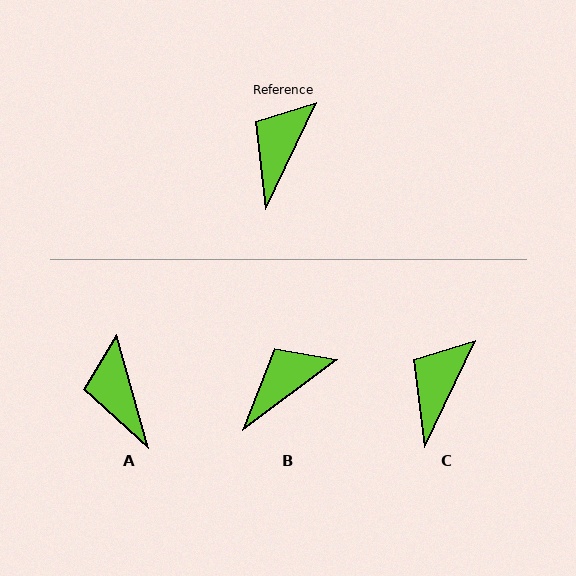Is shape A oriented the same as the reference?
No, it is off by about 41 degrees.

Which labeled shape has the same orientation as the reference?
C.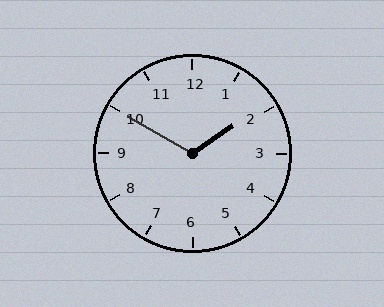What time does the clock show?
1:50.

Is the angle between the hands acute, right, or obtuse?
It is obtuse.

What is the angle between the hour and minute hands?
Approximately 115 degrees.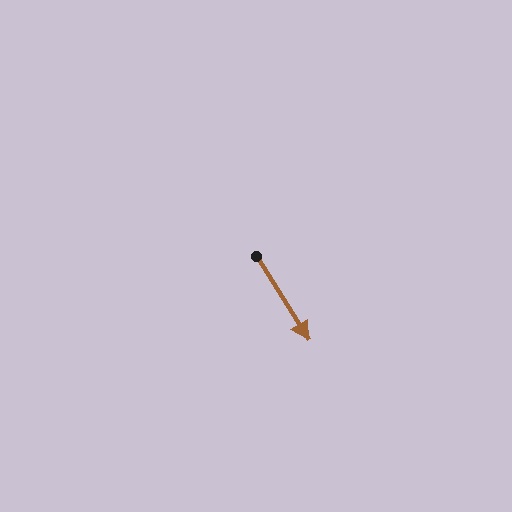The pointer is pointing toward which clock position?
Roughly 5 o'clock.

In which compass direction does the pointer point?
Southeast.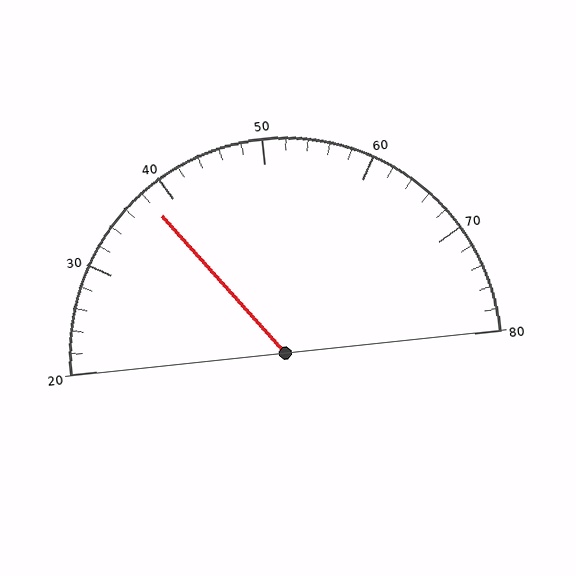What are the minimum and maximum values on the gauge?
The gauge ranges from 20 to 80.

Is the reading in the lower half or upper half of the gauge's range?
The reading is in the lower half of the range (20 to 80).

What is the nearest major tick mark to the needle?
The nearest major tick mark is 40.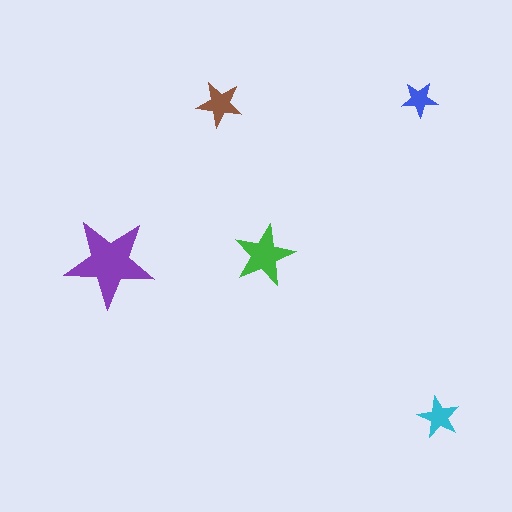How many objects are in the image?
There are 5 objects in the image.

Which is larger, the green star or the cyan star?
The green one.